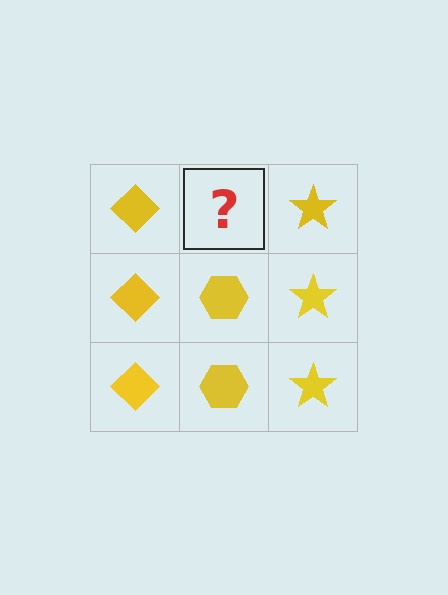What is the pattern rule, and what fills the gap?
The rule is that each column has a consistent shape. The gap should be filled with a yellow hexagon.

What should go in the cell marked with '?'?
The missing cell should contain a yellow hexagon.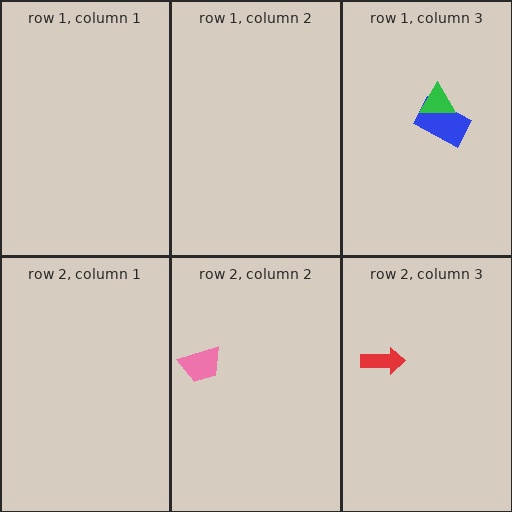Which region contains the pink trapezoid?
The row 2, column 2 region.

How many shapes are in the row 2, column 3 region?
1.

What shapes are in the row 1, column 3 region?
The blue rectangle, the green triangle.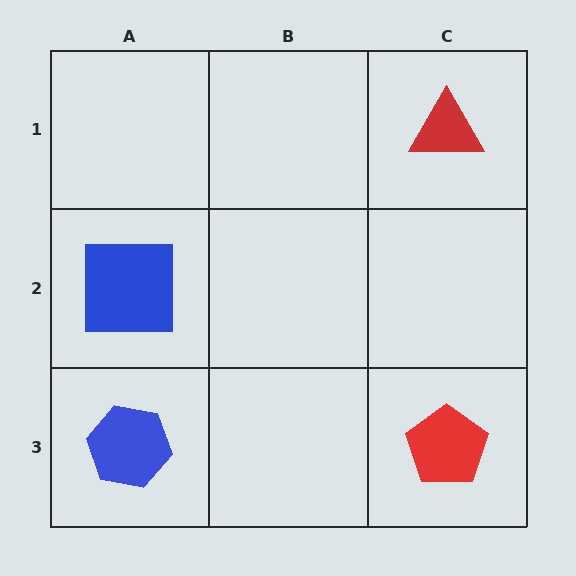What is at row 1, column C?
A red triangle.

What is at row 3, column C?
A red pentagon.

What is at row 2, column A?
A blue square.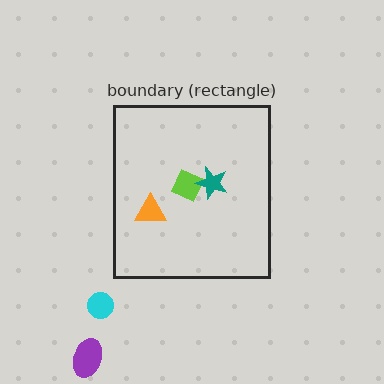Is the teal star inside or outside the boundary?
Inside.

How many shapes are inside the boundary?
3 inside, 2 outside.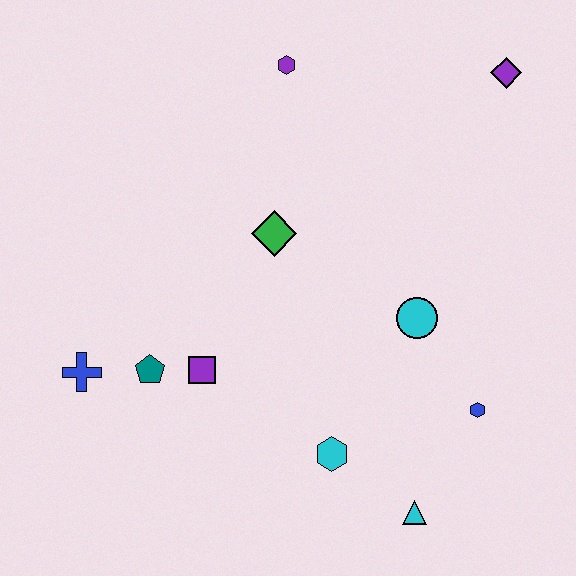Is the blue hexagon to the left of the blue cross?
No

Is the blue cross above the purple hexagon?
No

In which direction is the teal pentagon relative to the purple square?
The teal pentagon is to the left of the purple square.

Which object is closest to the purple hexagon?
The green diamond is closest to the purple hexagon.